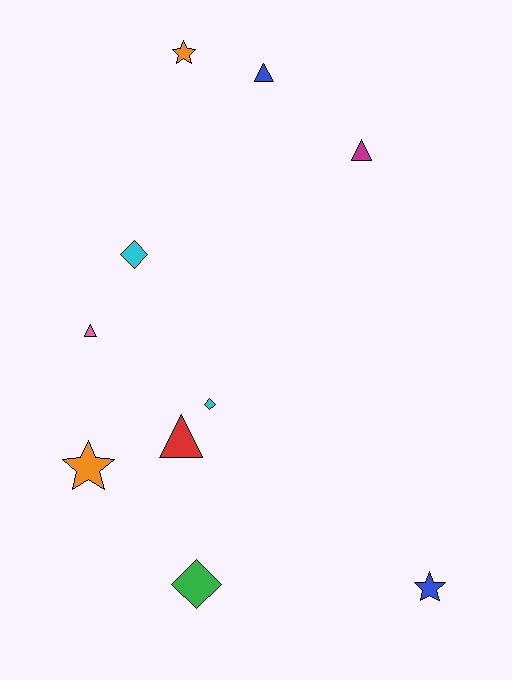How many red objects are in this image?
There is 1 red object.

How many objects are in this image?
There are 10 objects.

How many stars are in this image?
There are 3 stars.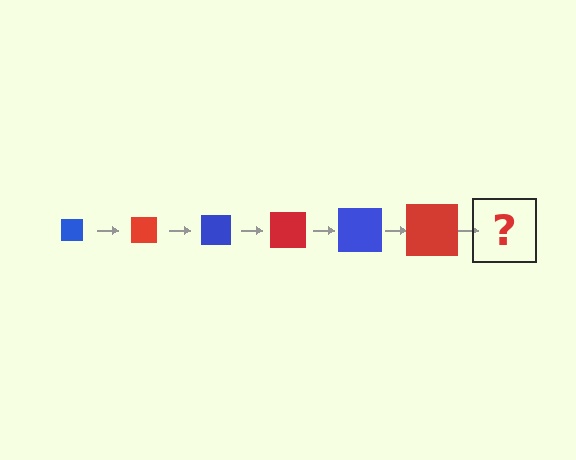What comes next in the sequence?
The next element should be a blue square, larger than the previous one.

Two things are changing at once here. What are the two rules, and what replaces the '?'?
The two rules are that the square grows larger each step and the color cycles through blue and red. The '?' should be a blue square, larger than the previous one.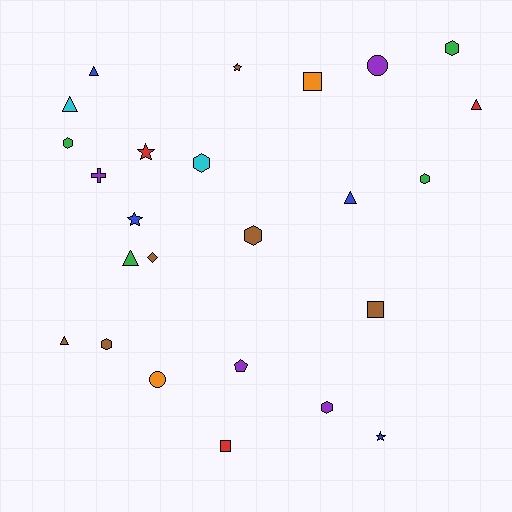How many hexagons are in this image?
There are 7 hexagons.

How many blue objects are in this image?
There are 4 blue objects.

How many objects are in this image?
There are 25 objects.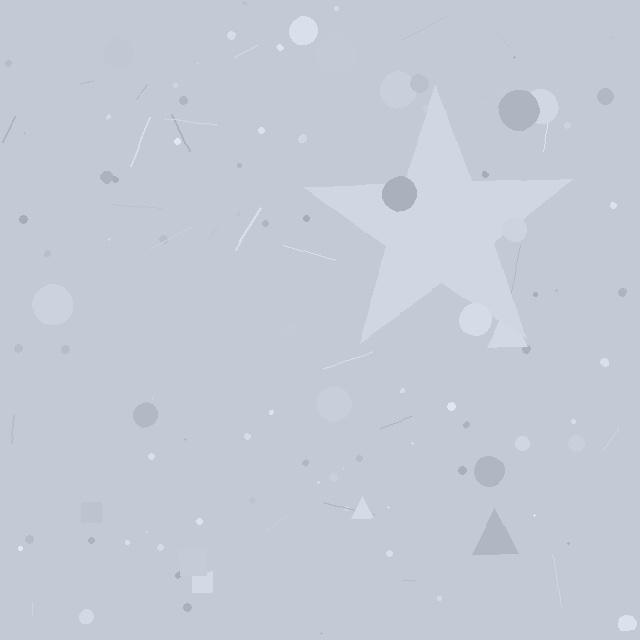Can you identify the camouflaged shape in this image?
The camouflaged shape is a star.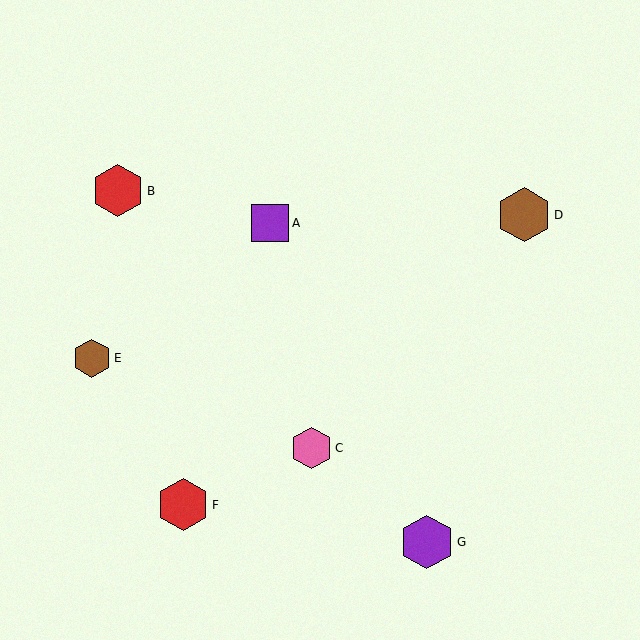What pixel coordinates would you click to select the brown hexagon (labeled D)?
Click at (524, 215) to select the brown hexagon D.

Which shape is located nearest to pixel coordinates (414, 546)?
The purple hexagon (labeled G) at (427, 542) is nearest to that location.